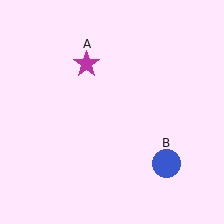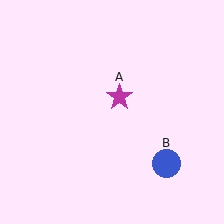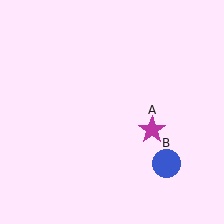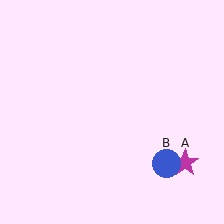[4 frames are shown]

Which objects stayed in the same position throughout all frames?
Blue circle (object B) remained stationary.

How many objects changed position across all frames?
1 object changed position: magenta star (object A).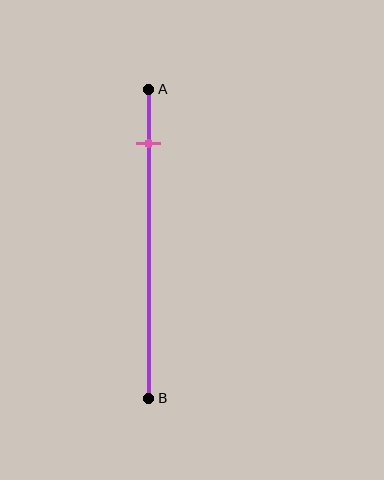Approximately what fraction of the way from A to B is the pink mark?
The pink mark is approximately 20% of the way from A to B.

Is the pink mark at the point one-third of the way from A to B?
No, the mark is at about 20% from A, not at the 33% one-third point.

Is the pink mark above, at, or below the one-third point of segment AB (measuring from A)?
The pink mark is above the one-third point of segment AB.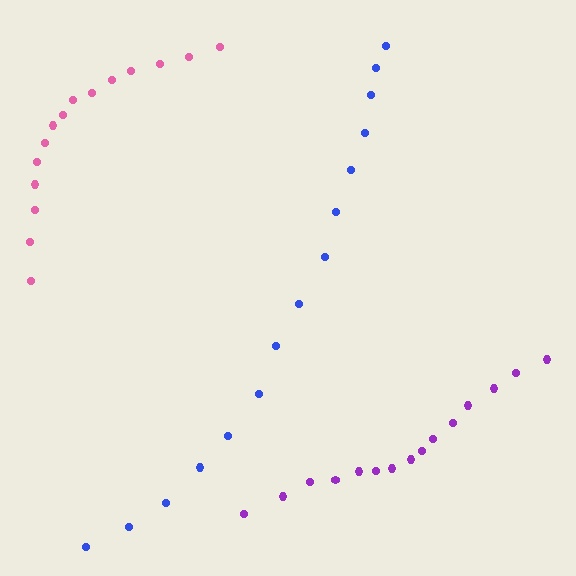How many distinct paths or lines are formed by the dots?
There are 3 distinct paths.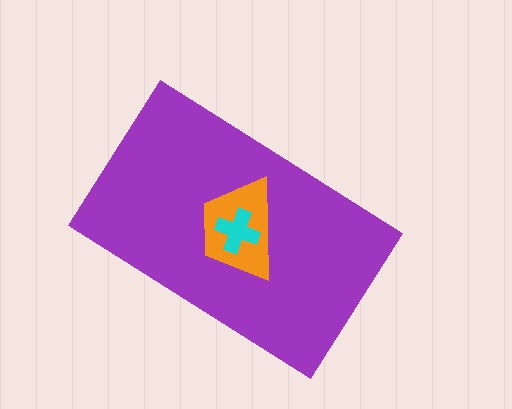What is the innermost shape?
The cyan cross.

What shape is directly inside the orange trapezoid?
The cyan cross.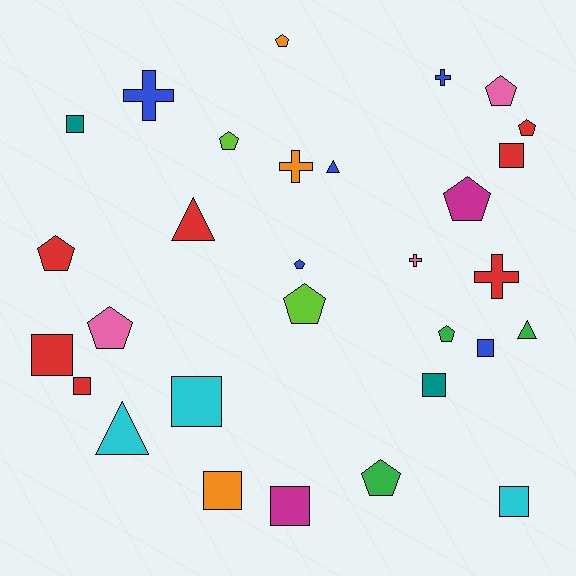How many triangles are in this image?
There are 4 triangles.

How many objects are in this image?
There are 30 objects.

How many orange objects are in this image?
There are 3 orange objects.